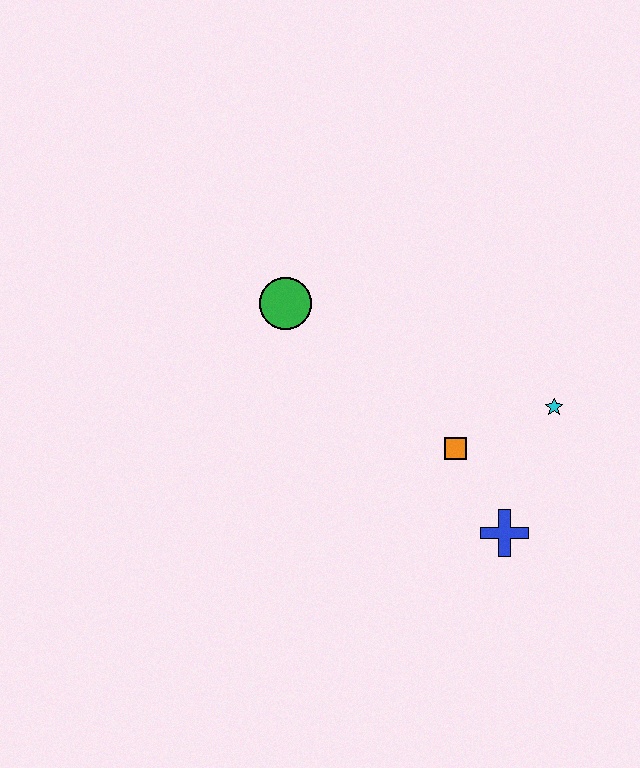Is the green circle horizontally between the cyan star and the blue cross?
No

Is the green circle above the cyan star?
Yes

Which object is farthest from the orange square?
The green circle is farthest from the orange square.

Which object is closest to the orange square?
The blue cross is closest to the orange square.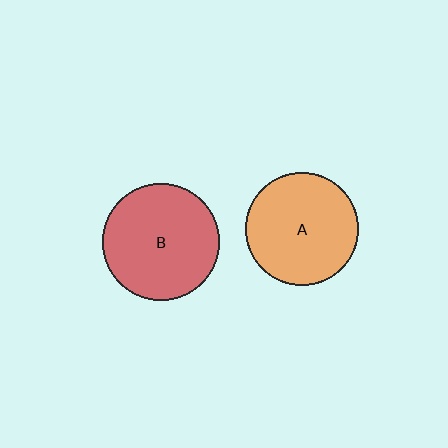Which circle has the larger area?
Circle B (red).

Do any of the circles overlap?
No, none of the circles overlap.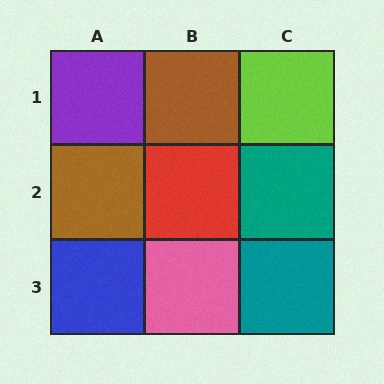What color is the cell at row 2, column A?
Brown.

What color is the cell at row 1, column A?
Purple.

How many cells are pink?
1 cell is pink.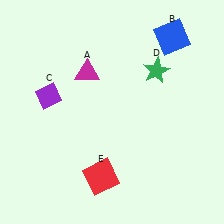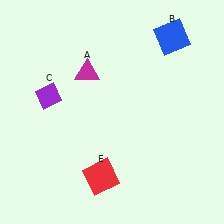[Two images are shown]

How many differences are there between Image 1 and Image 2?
There is 1 difference between the two images.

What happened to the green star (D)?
The green star (D) was removed in Image 2. It was in the top-right area of Image 1.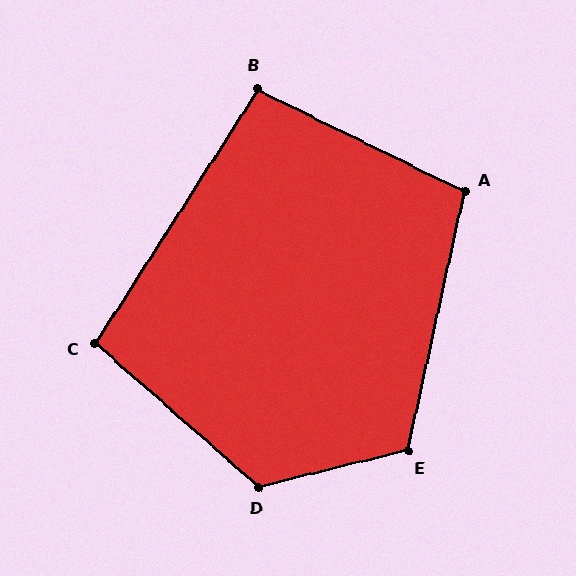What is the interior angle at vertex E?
Approximately 117 degrees (obtuse).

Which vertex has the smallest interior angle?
B, at approximately 96 degrees.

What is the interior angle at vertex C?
Approximately 99 degrees (obtuse).